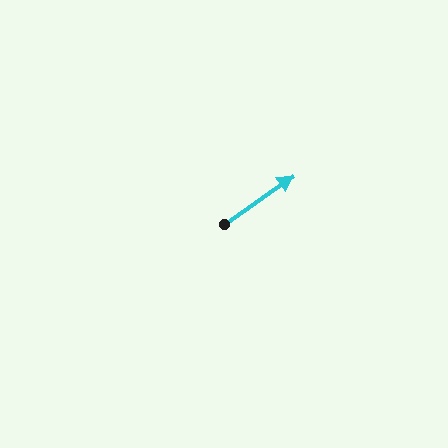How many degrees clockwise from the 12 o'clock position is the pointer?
Approximately 55 degrees.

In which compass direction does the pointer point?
Northeast.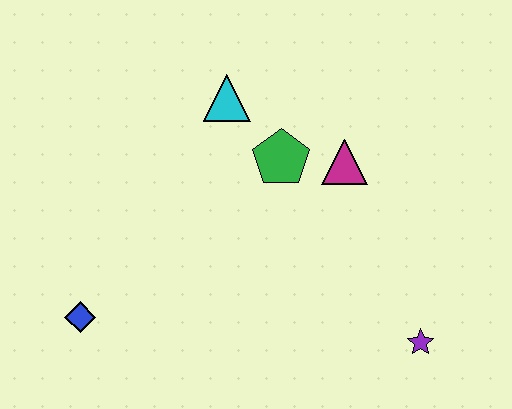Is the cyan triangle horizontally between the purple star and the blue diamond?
Yes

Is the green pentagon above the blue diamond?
Yes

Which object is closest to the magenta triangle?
The green pentagon is closest to the magenta triangle.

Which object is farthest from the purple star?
The blue diamond is farthest from the purple star.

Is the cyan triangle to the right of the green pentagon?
No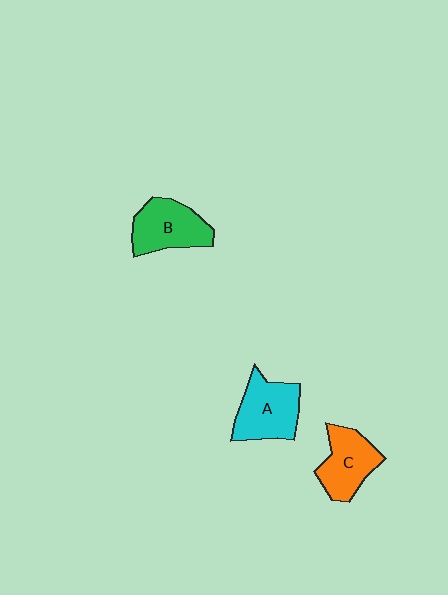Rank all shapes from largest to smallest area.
From largest to smallest: A (cyan), B (green), C (orange).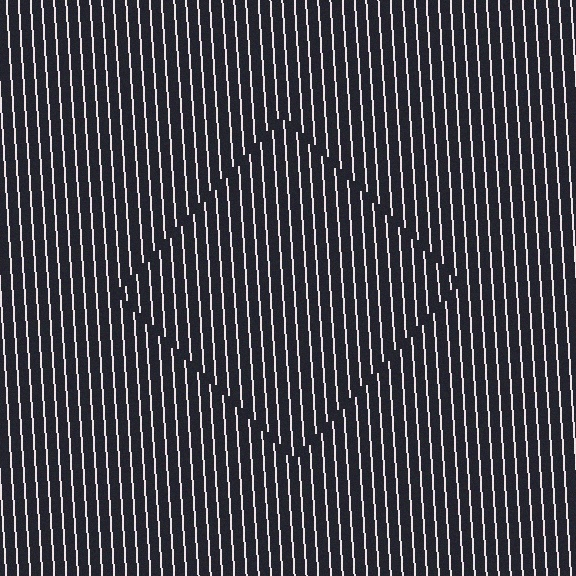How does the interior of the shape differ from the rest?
The interior of the shape contains the same grating, shifted by half a period — the contour is defined by the phase discontinuity where line-ends from the inner and outer gratings abut.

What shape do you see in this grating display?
An illusory square. The interior of the shape contains the same grating, shifted by half a period — the contour is defined by the phase discontinuity where line-ends from the inner and outer gratings abut.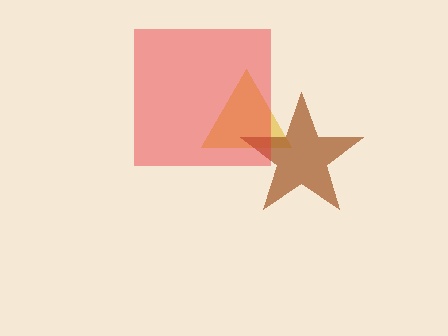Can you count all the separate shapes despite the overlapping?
Yes, there are 3 separate shapes.